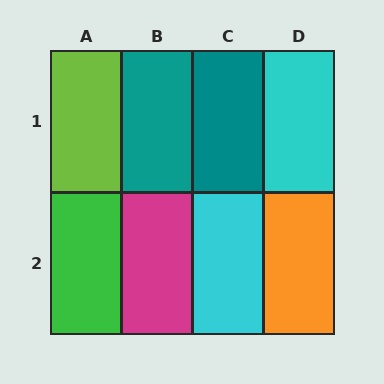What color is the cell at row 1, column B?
Teal.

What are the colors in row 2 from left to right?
Green, magenta, cyan, orange.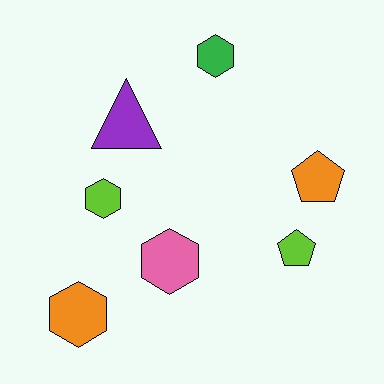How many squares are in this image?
There are no squares.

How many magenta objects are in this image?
There are no magenta objects.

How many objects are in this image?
There are 7 objects.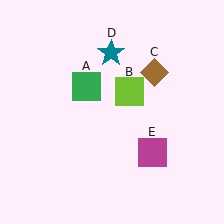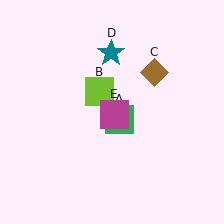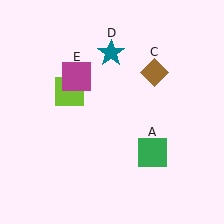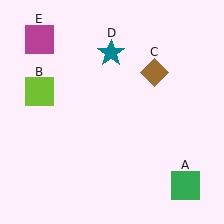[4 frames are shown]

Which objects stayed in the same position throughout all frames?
Brown diamond (object C) and teal star (object D) remained stationary.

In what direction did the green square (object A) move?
The green square (object A) moved down and to the right.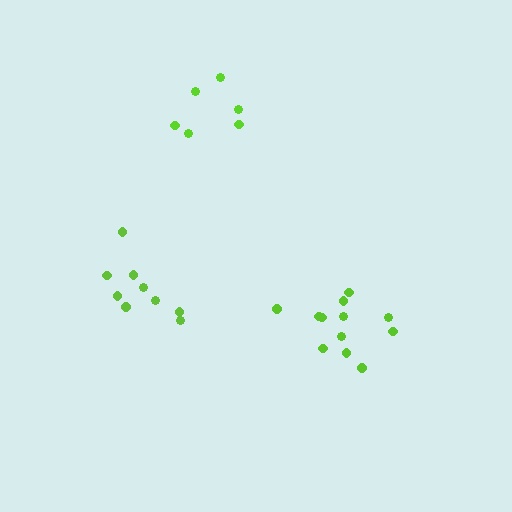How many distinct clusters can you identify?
There are 3 distinct clusters.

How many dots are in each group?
Group 1: 12 dots, Group 2: 9 dots, Group 3: 6 dots (27 total).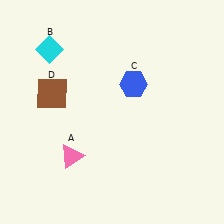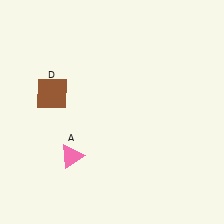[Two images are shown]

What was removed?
The cyan diamond (B), the blue hexagon (C) were removed in Image 2.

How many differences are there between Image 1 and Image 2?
There are 2 differences between the two images.